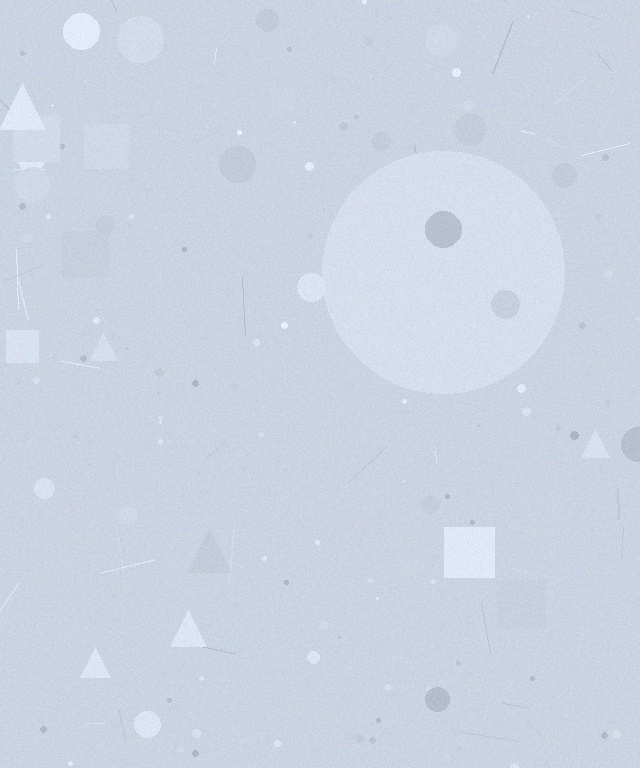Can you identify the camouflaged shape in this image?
The camouflaged shape is a circle.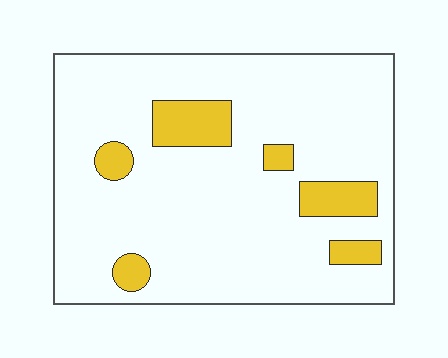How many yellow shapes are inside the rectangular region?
6.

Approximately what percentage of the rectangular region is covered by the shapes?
Approximately 15%.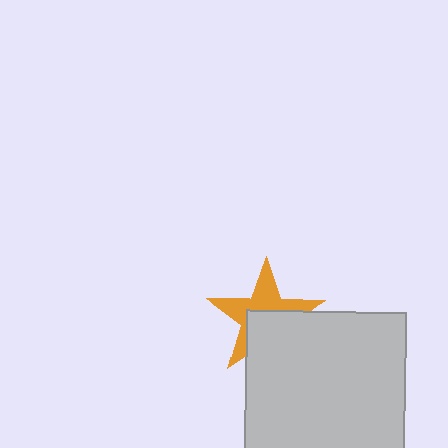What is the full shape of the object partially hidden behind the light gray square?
The partially hidden object is an orange star.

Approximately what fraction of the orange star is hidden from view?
Roughly 47% of the orange star is hidden behind the light gray square.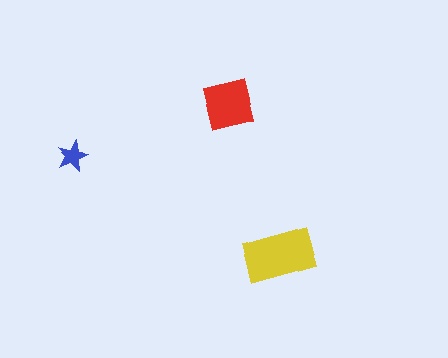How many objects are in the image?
There are 3 objects in the image.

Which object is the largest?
The yellow rectangle.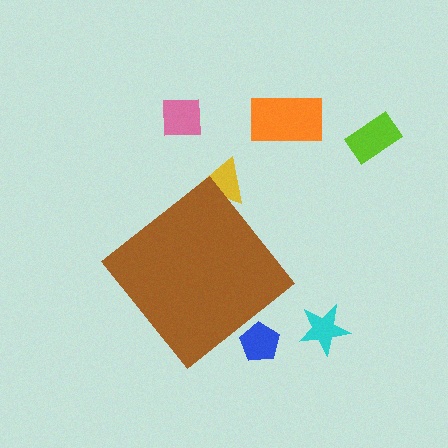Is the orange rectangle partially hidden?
No, the orange rectangle is fully visible.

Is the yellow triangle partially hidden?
Yes, the yellow triangle is partially hidden behind the brown diamond.